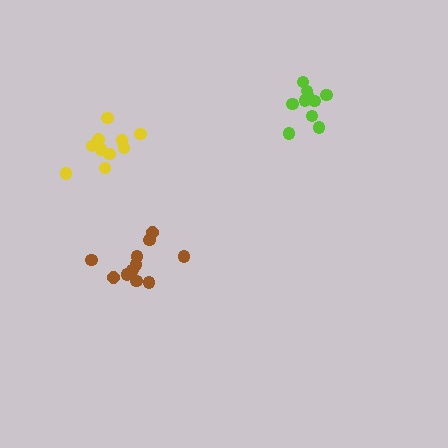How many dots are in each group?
Group 1: 11 dots, Group 2: 10 dots, Group 3: 10 dots (31 total).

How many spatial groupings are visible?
There are 3 spatial groupings.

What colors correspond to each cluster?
The clusters are colored: brown, lime, yellow.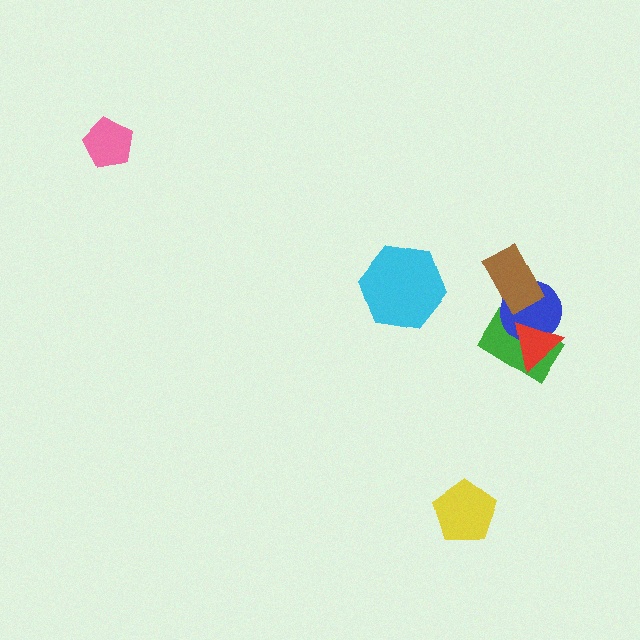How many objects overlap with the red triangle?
2 objects overlap with the red triangle.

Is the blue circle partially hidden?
Yes, it is partially covered by another shape.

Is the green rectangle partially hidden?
Yes, it is partially covered by another shape.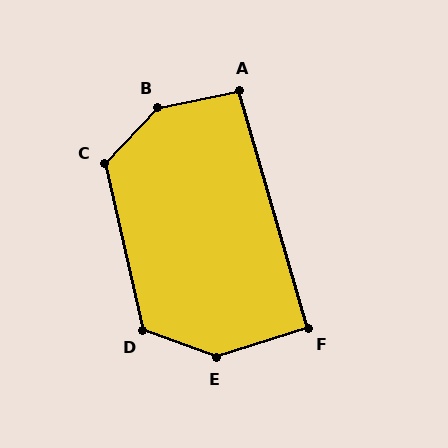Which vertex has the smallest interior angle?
F, at approximately 92 degrees.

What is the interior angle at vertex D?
Approximately 123 degrees (obtuse).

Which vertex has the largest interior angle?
B, at approximately 145 degrees.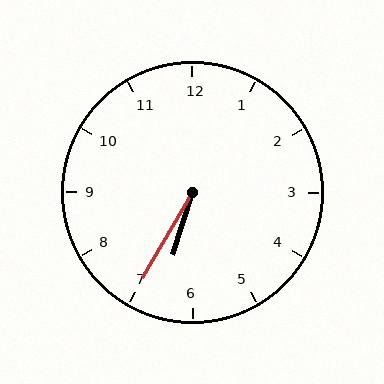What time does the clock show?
6:35.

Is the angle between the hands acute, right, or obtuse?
It is acute.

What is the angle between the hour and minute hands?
Approximately 12 degrees.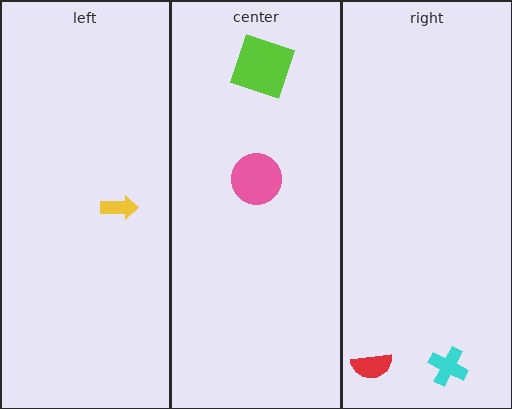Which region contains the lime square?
The center region.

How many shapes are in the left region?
1.